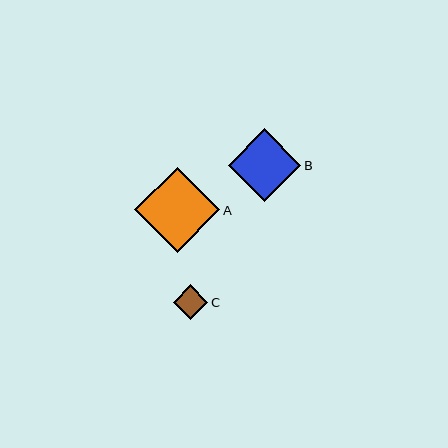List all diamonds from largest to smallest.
From largest to smallest: A, B, C.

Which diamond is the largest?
Diamond A is the largest with a size of approximately 85 pixels.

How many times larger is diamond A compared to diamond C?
Diamond A is approximately 2.5 times the size of diamond C.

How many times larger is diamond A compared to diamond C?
Diamond A is approximately 2.5 times the size of diamond C.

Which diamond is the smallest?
Diamond C is the smallest with a size of approximately 34 pixels.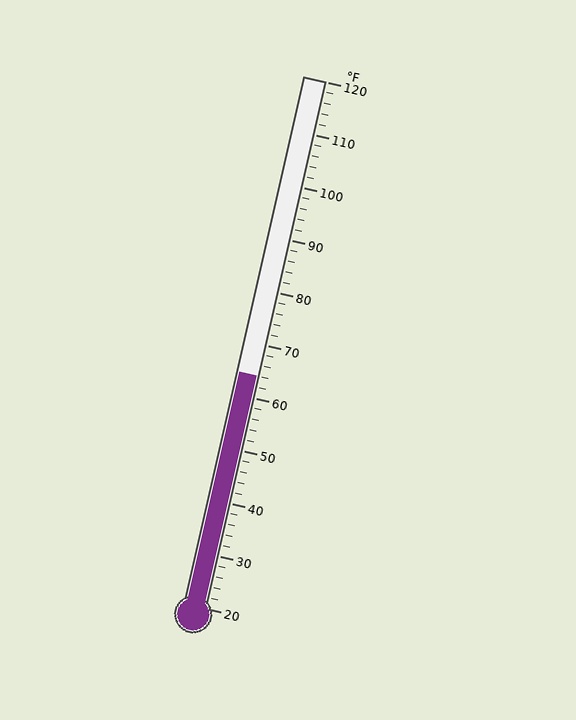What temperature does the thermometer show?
The thermometer shows approximately 64°F.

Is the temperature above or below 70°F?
The temperature is below 70°F.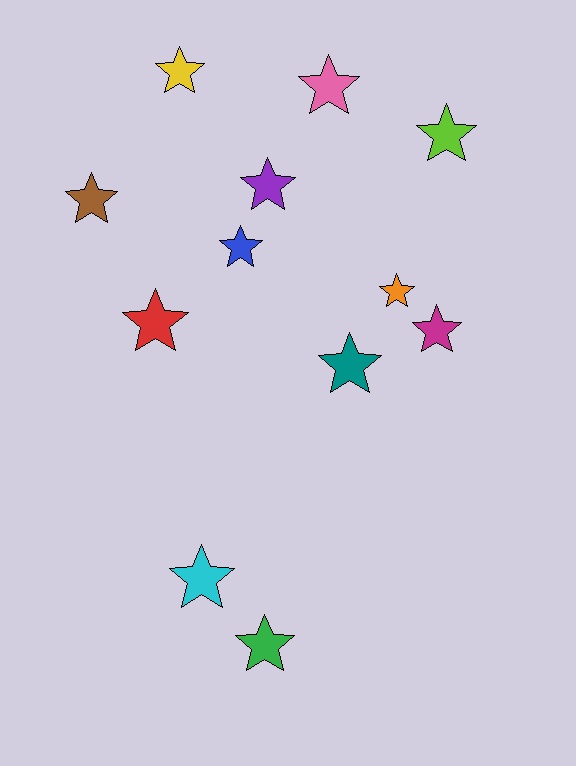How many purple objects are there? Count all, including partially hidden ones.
There is 1 purple object.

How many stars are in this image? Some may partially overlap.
There are 12 stars.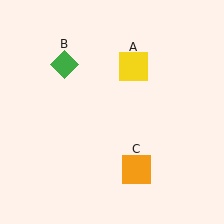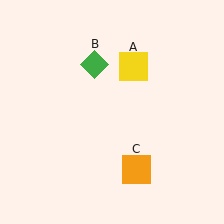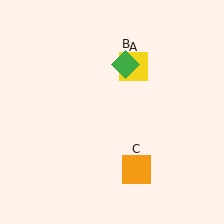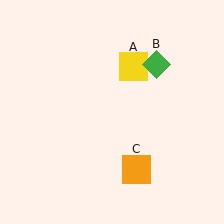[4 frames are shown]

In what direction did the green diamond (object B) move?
The green diamond (object B) moved right.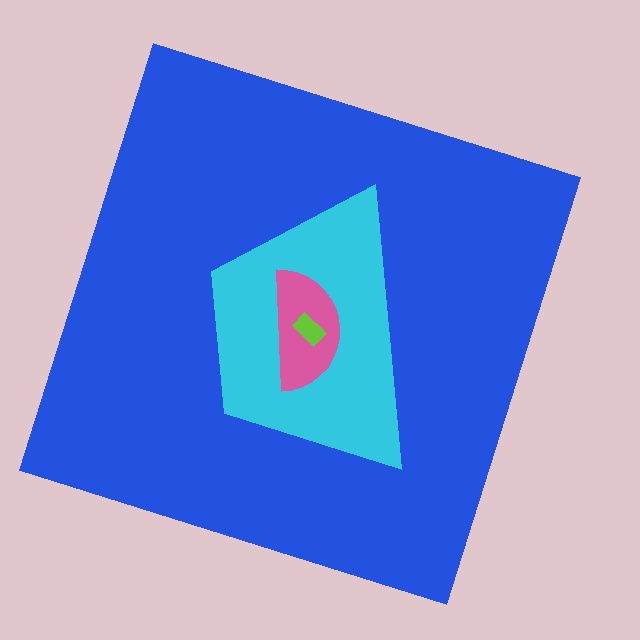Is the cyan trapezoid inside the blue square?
Yes.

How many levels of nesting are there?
4.